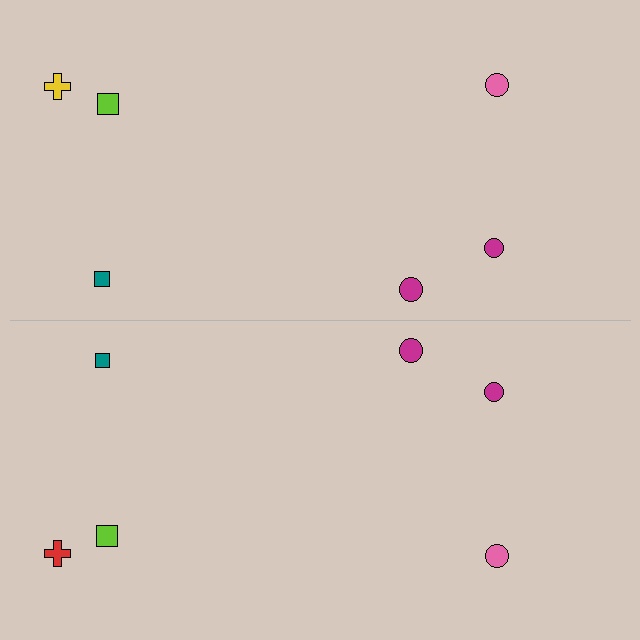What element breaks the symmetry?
The red cross on the bottom side breaks the symmetry — its mirror counterpart is yellow.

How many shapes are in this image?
There are 12 shapes in this image.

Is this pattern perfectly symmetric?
No, the pattern is not perfectly symmetric. The red cross on the bottom side breaks the symmetry — its mirror counterpart is yellow.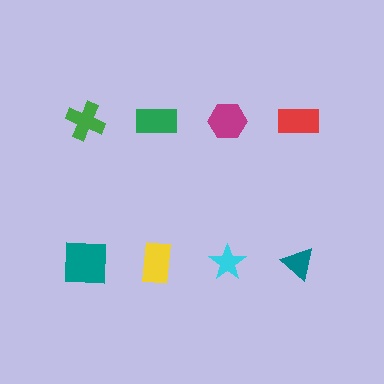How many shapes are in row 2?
4 shapes.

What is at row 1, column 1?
A green cross.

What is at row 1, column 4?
A red rectangle.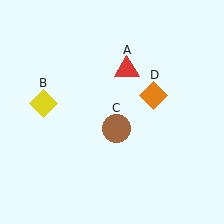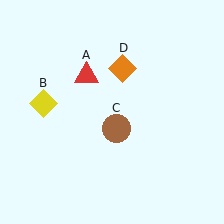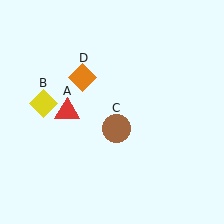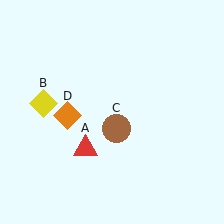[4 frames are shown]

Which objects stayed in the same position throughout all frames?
Yellow diamond (object B) and brown circle (object C) remained stationary.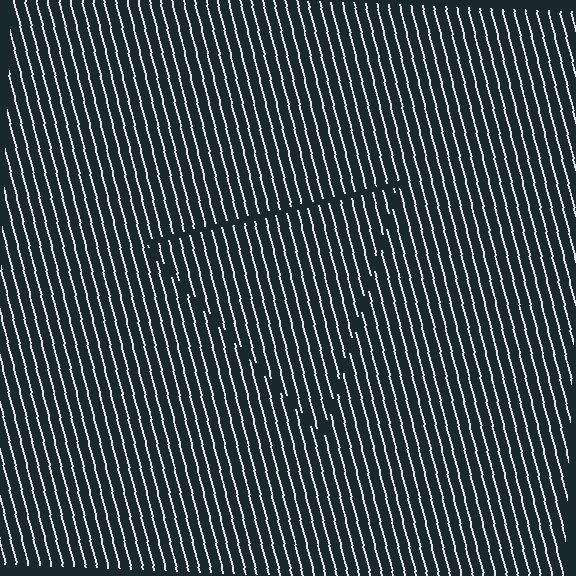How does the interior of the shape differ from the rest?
The interior of the shape contains the same grating, shifted by half a period — the contour is defined by the phase discontinuity where line-ends from the inner and outer gratings abut.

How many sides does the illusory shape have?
3 sides — the line-ends trace a triangle.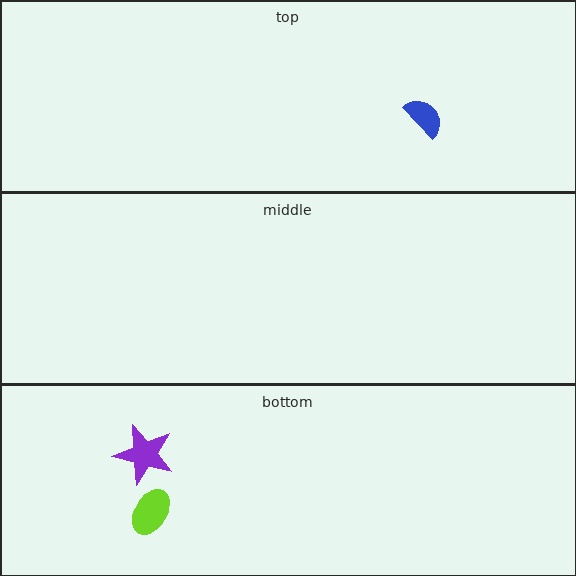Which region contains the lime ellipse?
The bottom region.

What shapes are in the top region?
The blue semicircle.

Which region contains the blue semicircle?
The top region.